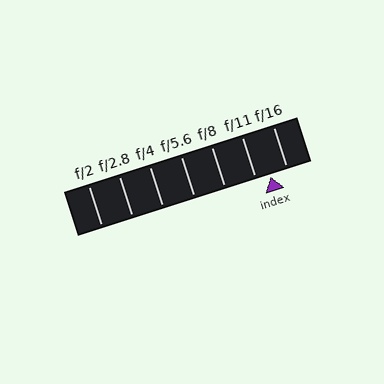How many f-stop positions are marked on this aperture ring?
There are 7 f-stop positions marked.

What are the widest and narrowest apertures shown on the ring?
The widest aperture shown is f/2 and the narrowest is f/16.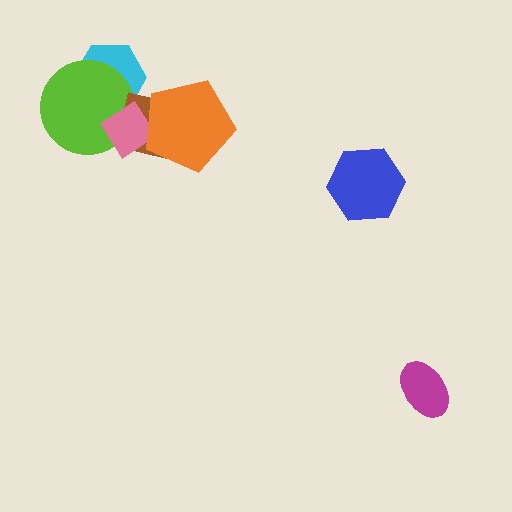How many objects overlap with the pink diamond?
4 objects overlap with the pink diamond.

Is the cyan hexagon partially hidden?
Yes, it is partially covered by another shape.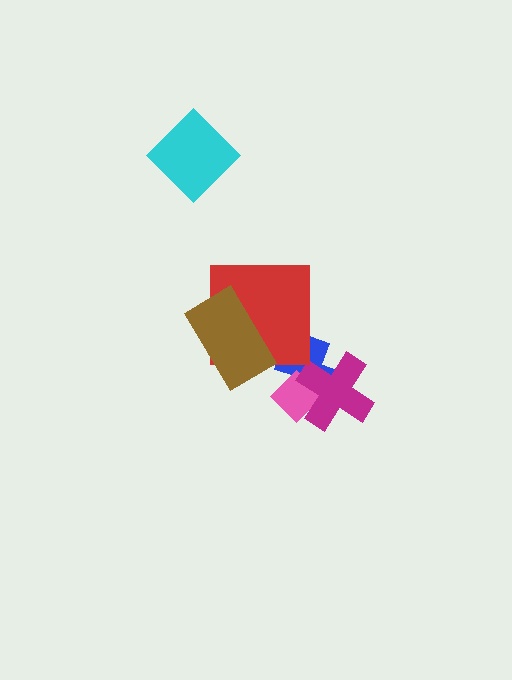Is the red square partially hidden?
Yes, it is partially covered by another shape.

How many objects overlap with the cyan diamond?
0 objects overlap with the cyan diamond.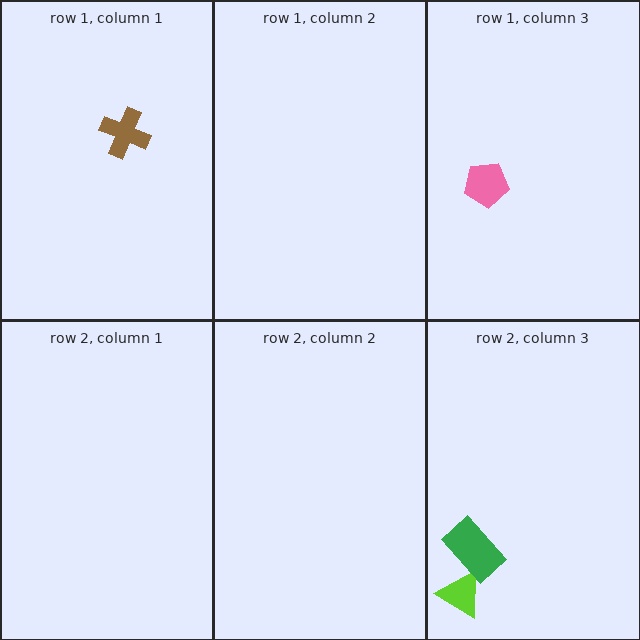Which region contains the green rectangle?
The row 2, column 3 region.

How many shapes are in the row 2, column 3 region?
2.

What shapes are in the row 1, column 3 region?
The pink pentagon.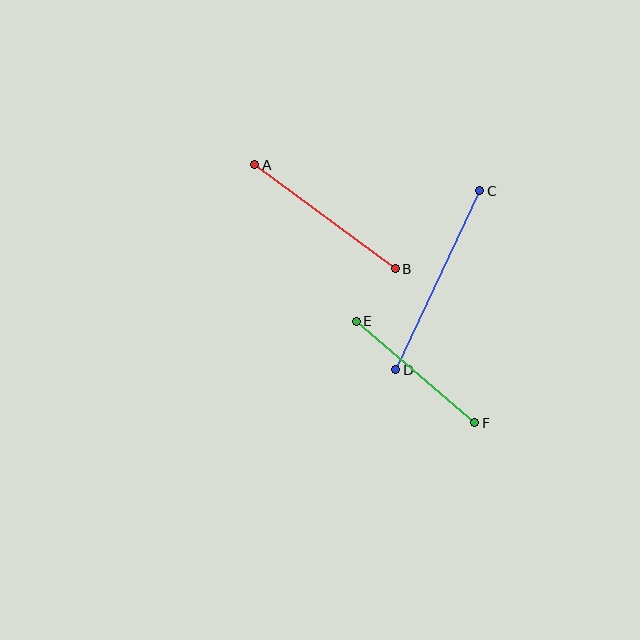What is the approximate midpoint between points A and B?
The midpoint is at approximately (325, 217) pixels.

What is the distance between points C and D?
The distance is approximately 198 pixels.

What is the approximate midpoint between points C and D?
The midpoint is at approximately (438, 280) pixels.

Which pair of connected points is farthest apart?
Points C and D are farthest apart.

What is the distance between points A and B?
The distance is approximately 175 pixels.